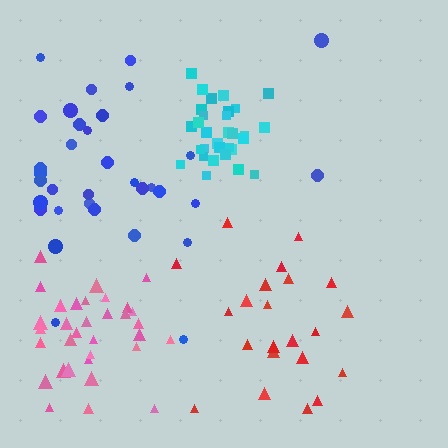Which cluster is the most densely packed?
Cyan.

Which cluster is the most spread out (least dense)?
Blue.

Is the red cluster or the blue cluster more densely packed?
Red.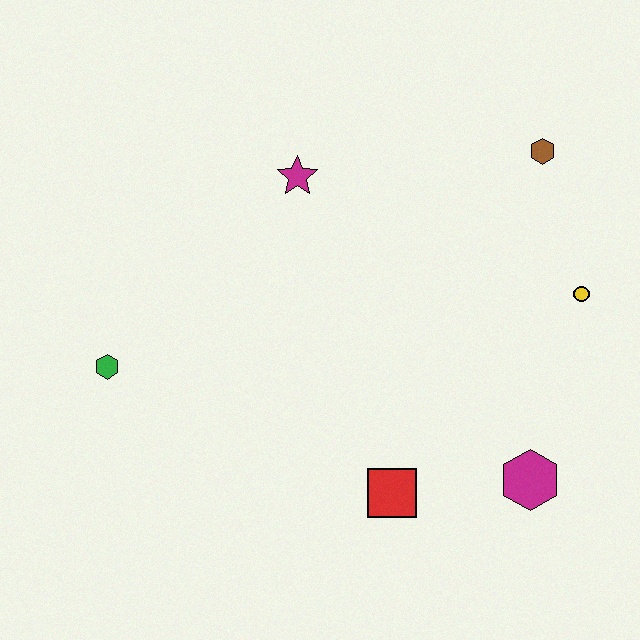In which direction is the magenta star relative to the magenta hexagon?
The magenta star is above the magenta hexagon.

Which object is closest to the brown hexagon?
The yellow circle is closest to the brown hexagon.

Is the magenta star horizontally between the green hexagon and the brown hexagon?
Yes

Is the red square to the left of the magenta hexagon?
Yes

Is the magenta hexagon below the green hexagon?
Yes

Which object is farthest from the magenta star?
The magenta hexagon is farthest from the magenta star.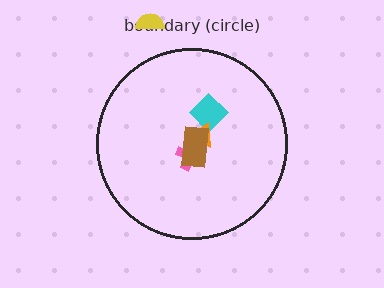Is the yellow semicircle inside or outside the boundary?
Outside.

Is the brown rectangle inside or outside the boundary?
Inside.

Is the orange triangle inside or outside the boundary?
Inside.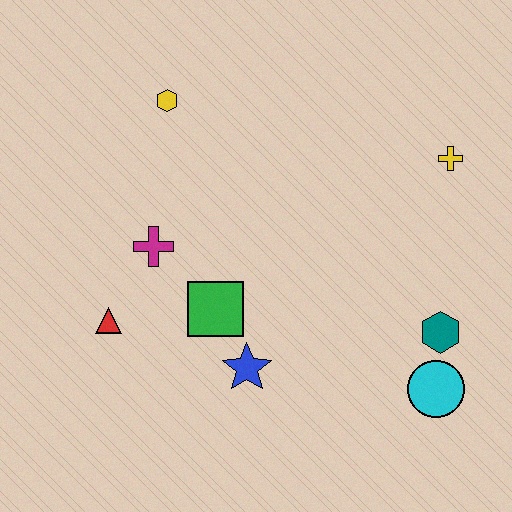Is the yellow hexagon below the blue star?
No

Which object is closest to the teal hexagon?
The cyan circle is closest to the teal hexagon.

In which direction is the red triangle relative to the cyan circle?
The red triangle is to the left of the cyan circle.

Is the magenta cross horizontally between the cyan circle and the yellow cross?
No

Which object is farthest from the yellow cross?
The red triangle is farthest from the yellow cross.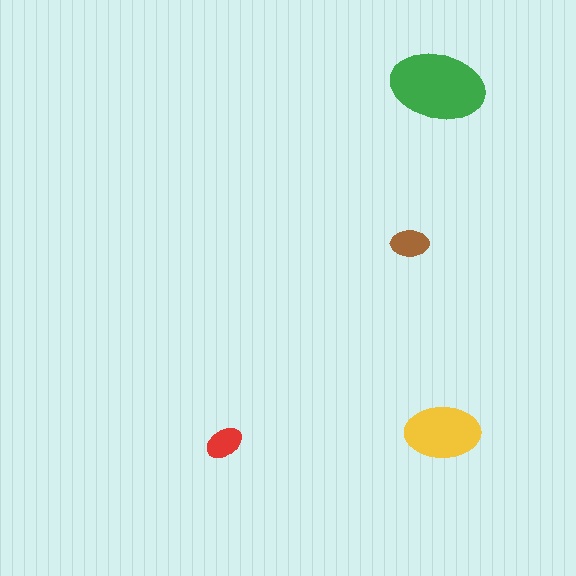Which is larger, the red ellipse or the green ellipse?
The green one.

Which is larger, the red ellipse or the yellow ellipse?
The yellow one.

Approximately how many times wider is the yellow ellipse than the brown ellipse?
About 2 times wider.